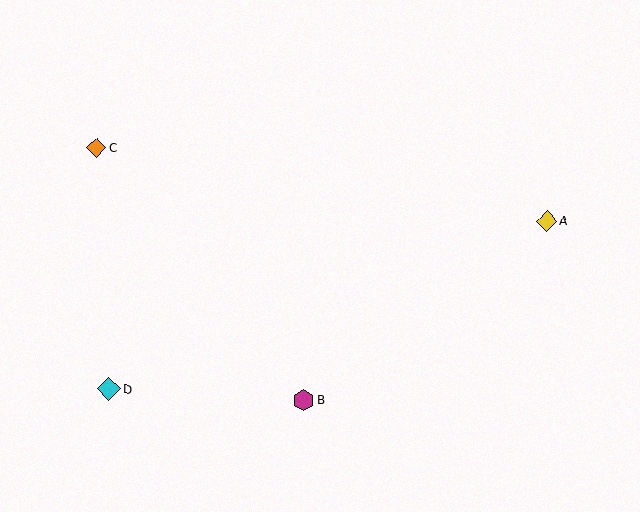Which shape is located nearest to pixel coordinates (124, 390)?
The cyan diamond (labeled D) at (109, 389) is nearest to that location.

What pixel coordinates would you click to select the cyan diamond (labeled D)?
Click at (109, 389) to select the cyan diamond D.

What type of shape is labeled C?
Shape C is an orange diamond.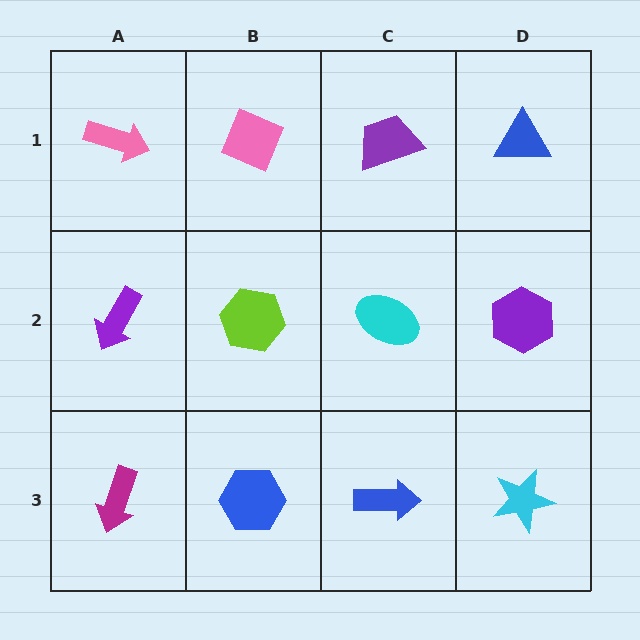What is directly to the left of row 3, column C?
A blue hexagon.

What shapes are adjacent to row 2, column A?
A pink arrow (row 1, column A), a magenta arrow (row 3, column A), a lime hexagon (row 2, column B).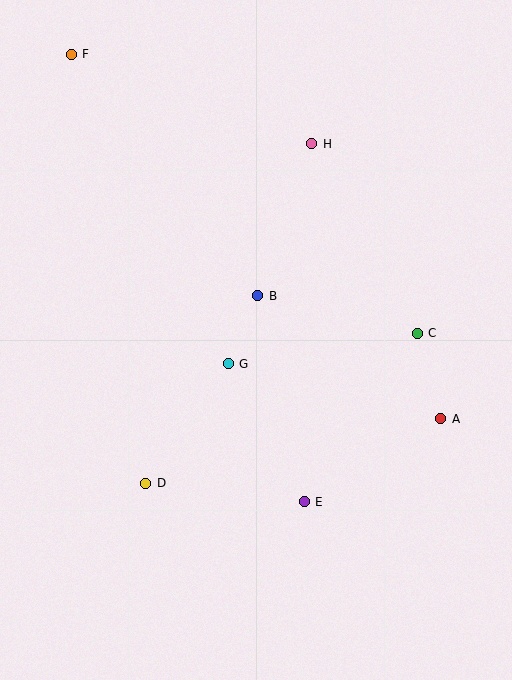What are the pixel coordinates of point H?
Point H is at (312, 144).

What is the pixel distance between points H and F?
The distance between H and F is 256 pixels.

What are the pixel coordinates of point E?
Point E is at (304, 502).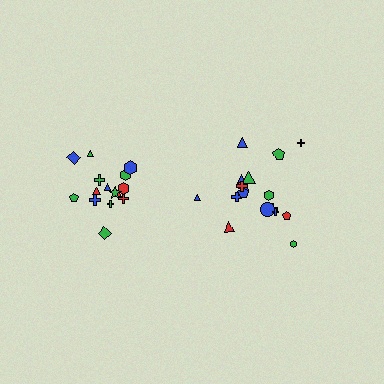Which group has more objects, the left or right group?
The right group.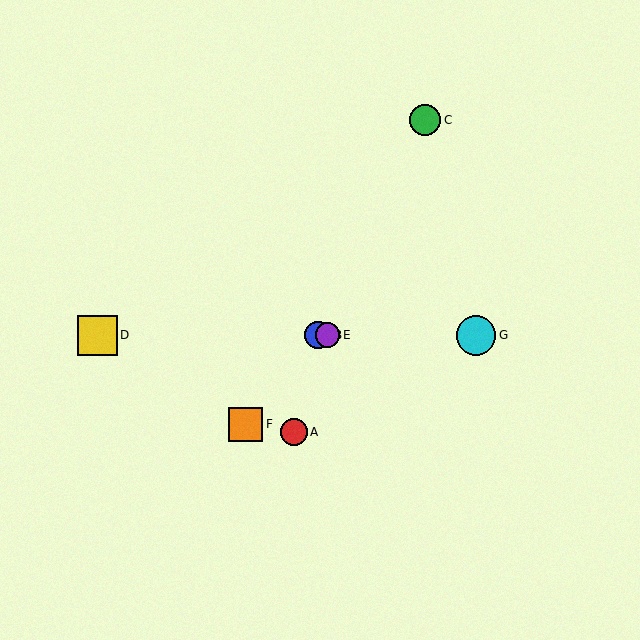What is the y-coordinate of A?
Object A is at y≈432.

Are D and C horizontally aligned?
No, D is at y≈335 and C is at y≈120.